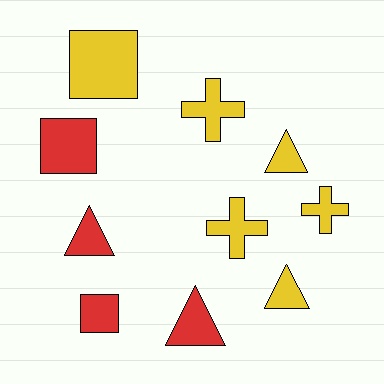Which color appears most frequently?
Yellow, with 6 objects.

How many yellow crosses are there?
There are 3 yellow crosses.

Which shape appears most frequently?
Triangle, with 4 objects.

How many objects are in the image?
There are 10 objects.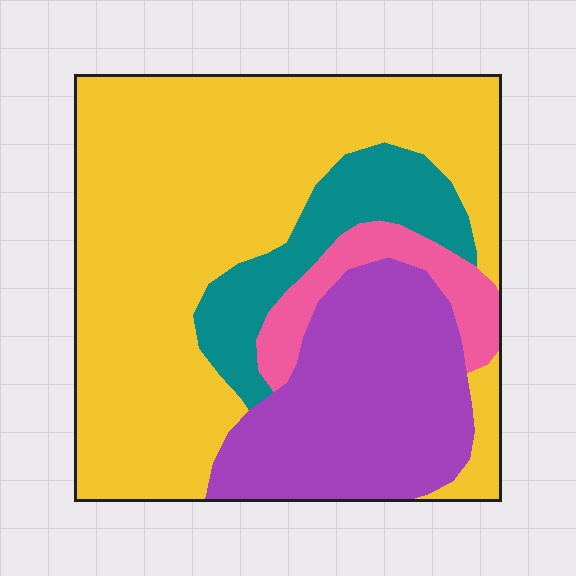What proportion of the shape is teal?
Teal covers 12% of the shape.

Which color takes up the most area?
Yellow, at roughly 55%.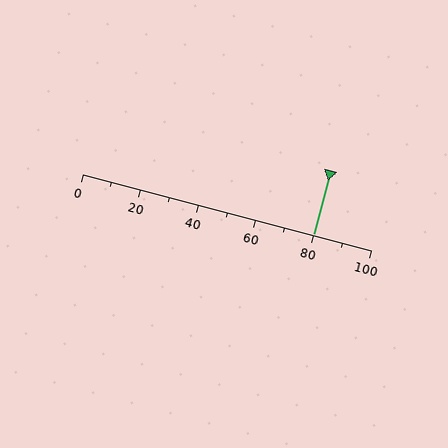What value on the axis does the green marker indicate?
The marker indicates approximately 80.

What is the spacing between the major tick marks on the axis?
The major ticks are spaced 20 apart.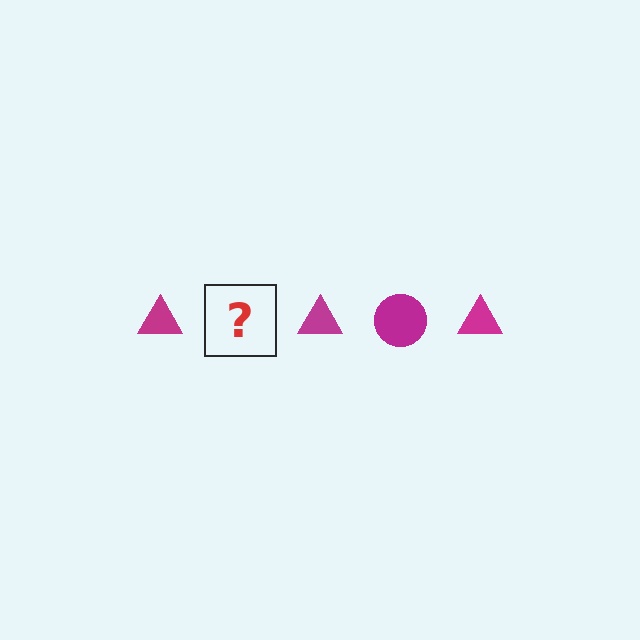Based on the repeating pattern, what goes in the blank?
The blank should be a magenta circle.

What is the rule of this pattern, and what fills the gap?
The rule is that the pattern cycles through triangle, circle shapes in magenta. The gap should be filled with a magenta circle.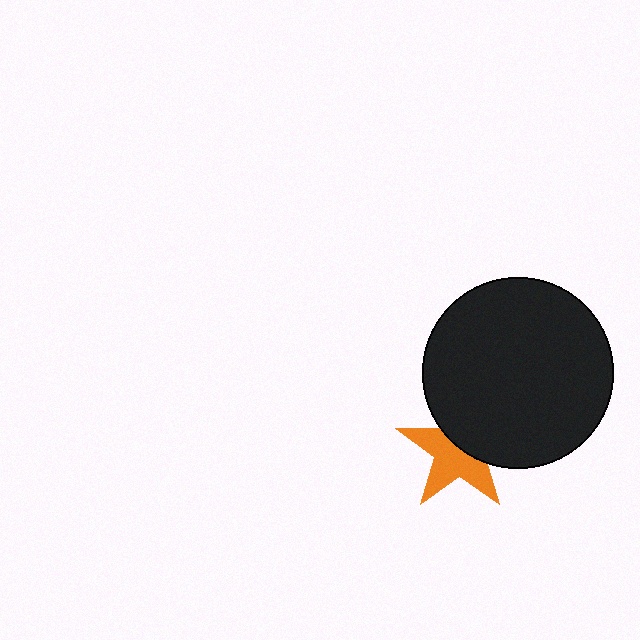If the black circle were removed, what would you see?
You would see the complete orange star.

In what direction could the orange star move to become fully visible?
The orange star could move toward the lower-left. That would shift it out from behind the black circle entirely.